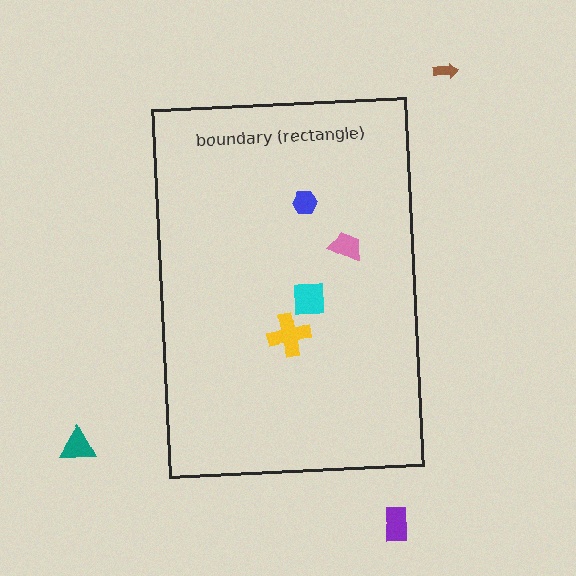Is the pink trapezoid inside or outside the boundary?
Inside.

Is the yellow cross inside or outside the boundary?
Inside.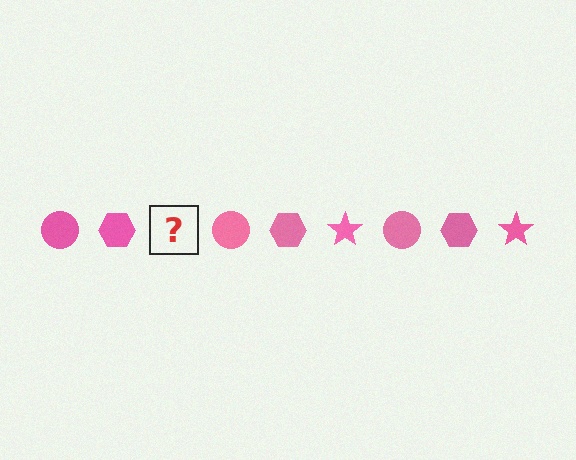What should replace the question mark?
The question mark should be replaced with a pink star.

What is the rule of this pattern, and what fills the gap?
The rule is that the pattern cycles through circle, hexagon, star shapes in pink. The gap should be filled with a pink star.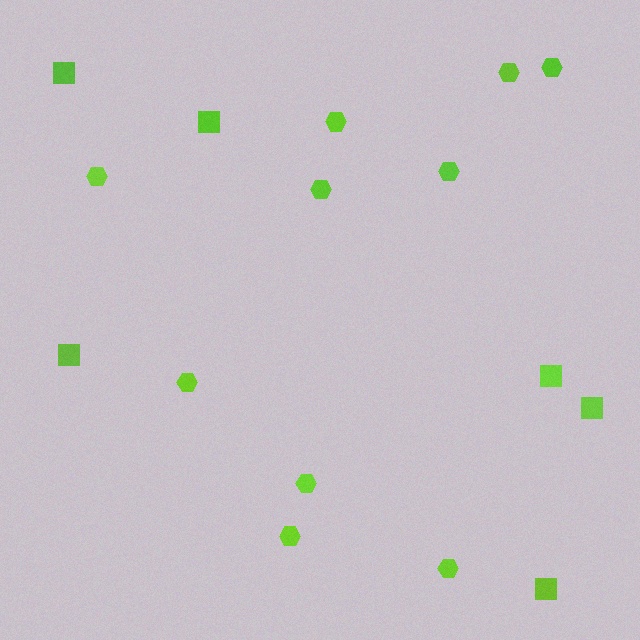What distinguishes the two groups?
There are 2 groups: one group of squares (6) and one group of hexagons (10).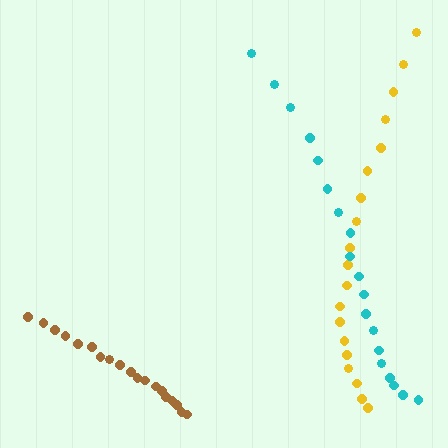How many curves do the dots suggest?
There are 3 distinct paths.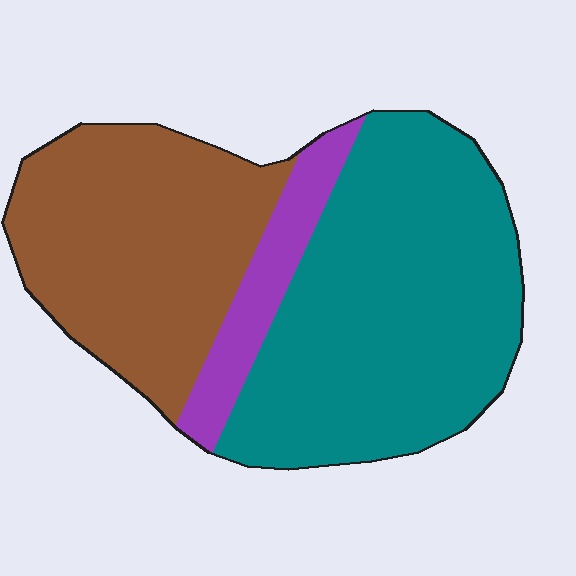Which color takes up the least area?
Purple, at roughly 10%.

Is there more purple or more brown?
Brown.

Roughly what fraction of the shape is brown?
Brown covers about 35% of the shape.